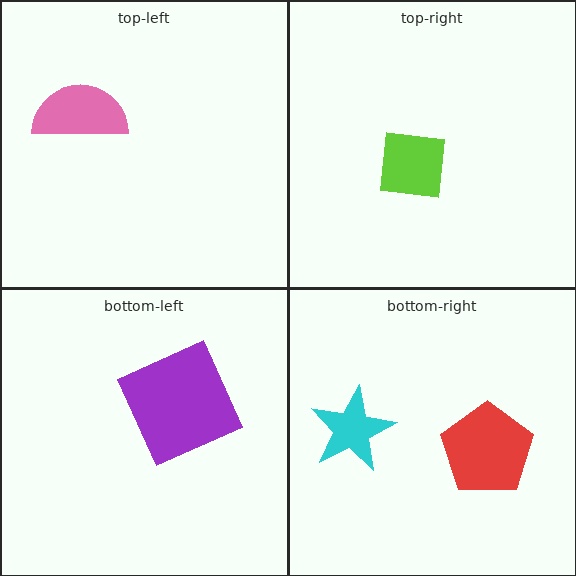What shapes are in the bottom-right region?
The cyan star, the red pentagon.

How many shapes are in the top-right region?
1.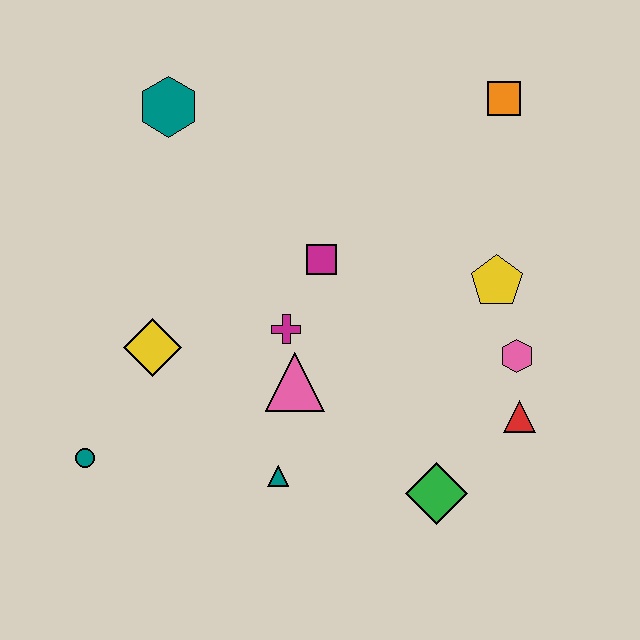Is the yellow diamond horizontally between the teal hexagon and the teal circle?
Yes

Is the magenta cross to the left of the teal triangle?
No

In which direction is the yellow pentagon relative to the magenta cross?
The yellow pentagon is to the right of the magenta cross.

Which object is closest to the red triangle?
The pink hexagon is closest to the red triangle.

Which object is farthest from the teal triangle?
The orange square is farthest from the teal triangle.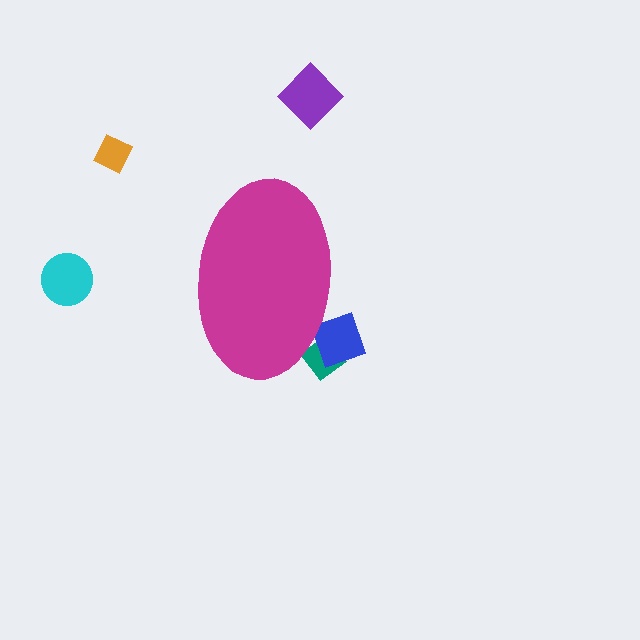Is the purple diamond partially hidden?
No, the purple diamond is fully visible.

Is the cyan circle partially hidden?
No, the cyan circle is fully visible.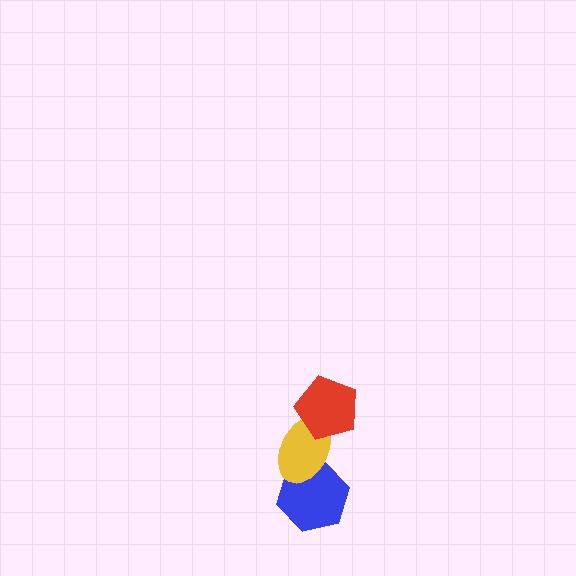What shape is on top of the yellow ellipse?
The red pentagon is on top of the yellow ellipse.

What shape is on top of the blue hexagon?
The yellow ellipse is on top of the blue hexagon.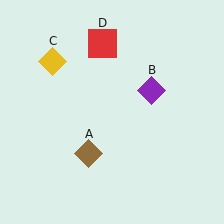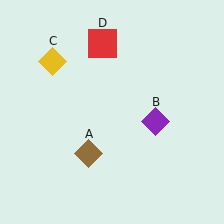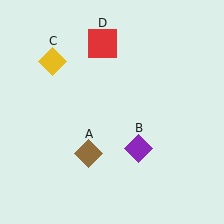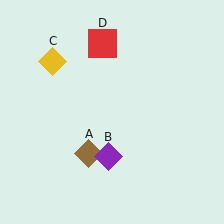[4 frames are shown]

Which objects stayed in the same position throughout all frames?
Brown diamond (object A) and yellow diamond (object C) and red square (object D) remained stationary.